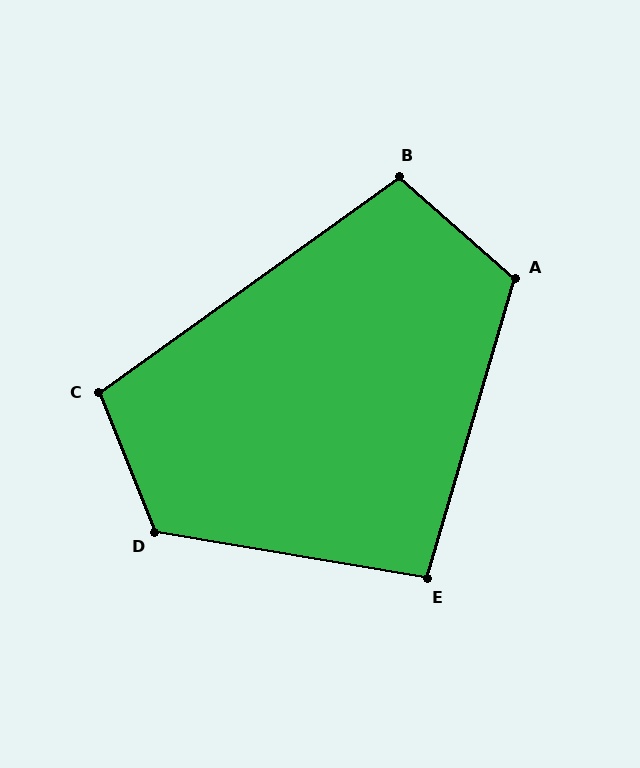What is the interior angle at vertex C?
Approximately 104 degrees (obtuse).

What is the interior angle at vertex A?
Approximately 115 degrees (obtuse).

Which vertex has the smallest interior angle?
E, at approximately 97 degrees.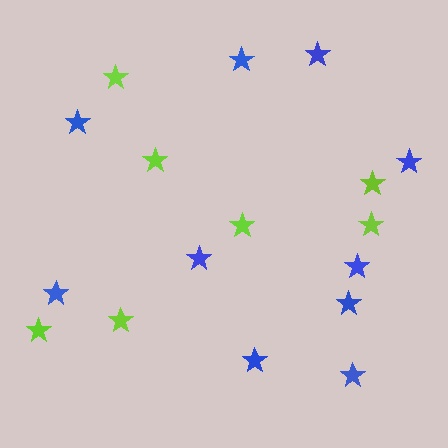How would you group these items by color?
There are 2 groups: one group of blue stars (10) and one group of lime stars (7).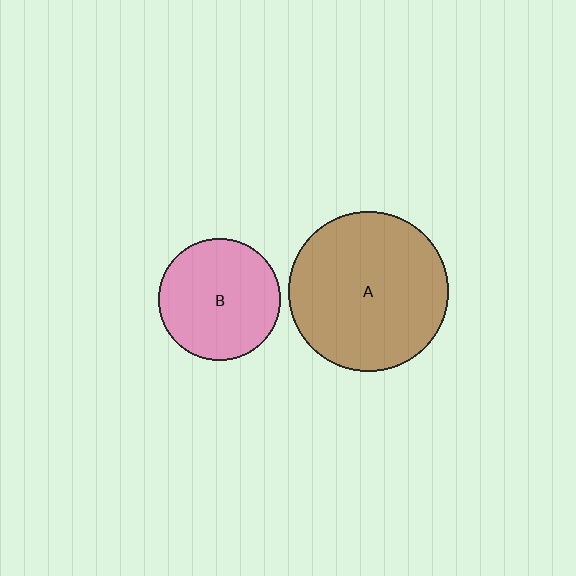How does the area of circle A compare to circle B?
Approximately 1.7 times.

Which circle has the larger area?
Circle A (brown).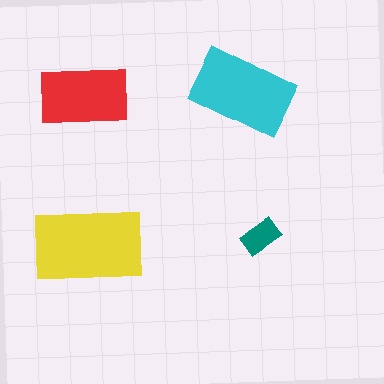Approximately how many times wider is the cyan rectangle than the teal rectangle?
About 2.5 times wider.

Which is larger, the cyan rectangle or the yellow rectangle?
The yellow one.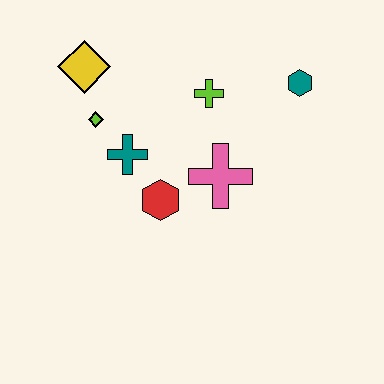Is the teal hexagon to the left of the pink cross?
No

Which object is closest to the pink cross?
The red hexagon is closest to the pink cross.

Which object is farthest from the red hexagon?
The teal hexagon is farthest from the red hexagon.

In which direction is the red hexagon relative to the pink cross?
The red hexagon is to the left of the pink cross.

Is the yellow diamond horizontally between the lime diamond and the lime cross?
No